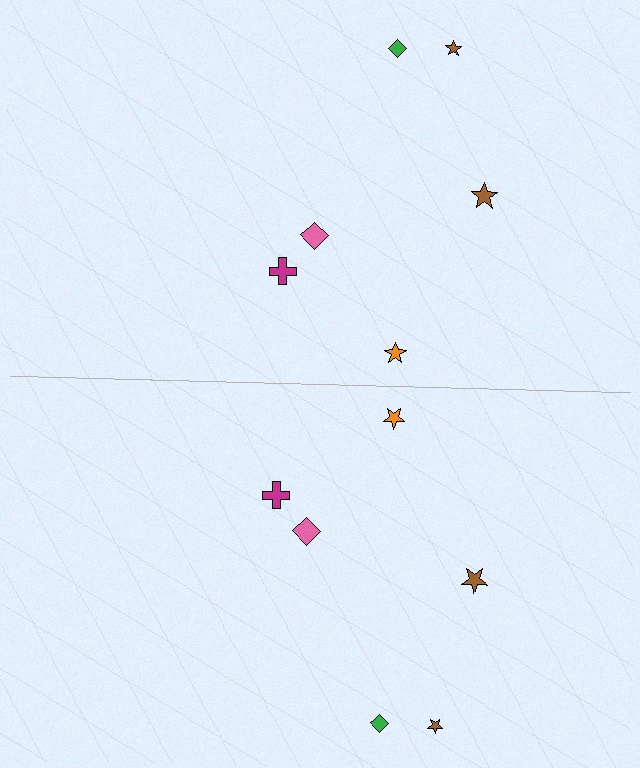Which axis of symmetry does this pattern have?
The pattern has a horizontal axis of symmetry running through the center of the image.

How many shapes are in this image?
There are 12 shapes in this image.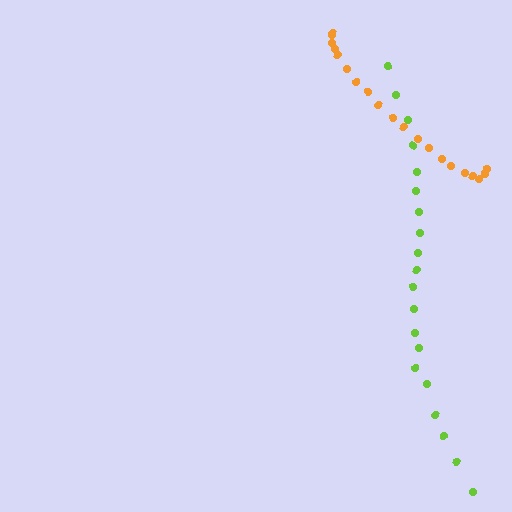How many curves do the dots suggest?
There are 2 distinct paths.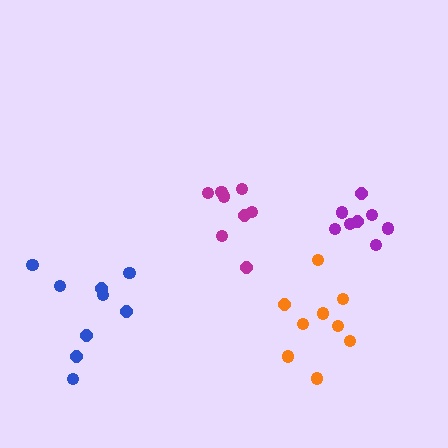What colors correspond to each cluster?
The clusters are colored: purple, magenta, blue, orange.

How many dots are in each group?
Group 1: 8 dots, Group 2: 8 dots, Group 3: 9 dots, Group 4: 9 dots (34 total).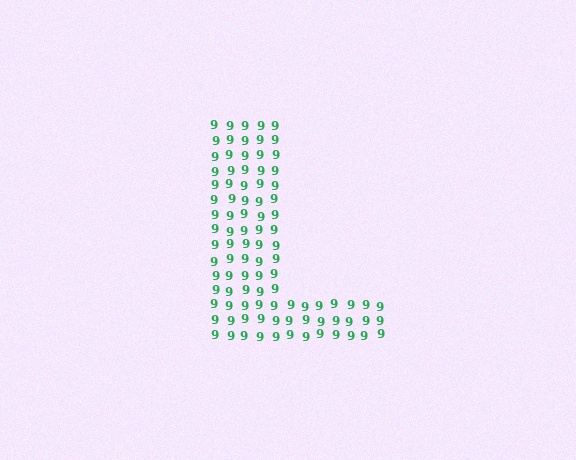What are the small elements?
The small elements are digit 9's.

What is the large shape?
The large shape is the letter L.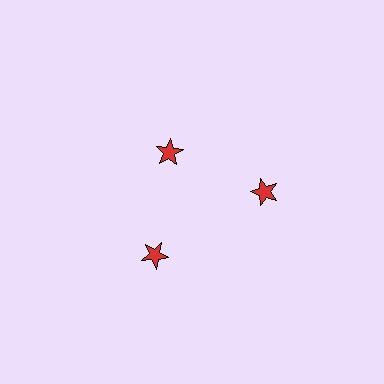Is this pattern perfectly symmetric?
No. The 3 red stars are arranged in a ring, but one element near the 11 o'clock position is pulled inward toward the center, breaking the 3-fold rotational symmetry.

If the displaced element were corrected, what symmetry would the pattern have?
It would have 3-fold rotational symmetry — the pattern would map onto itself every 120 degrees.